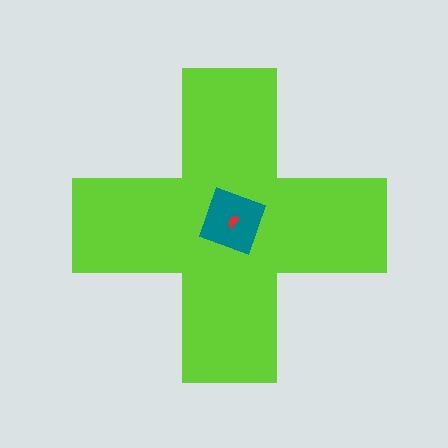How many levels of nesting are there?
3.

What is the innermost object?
The red semicircle.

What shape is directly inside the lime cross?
The teal square.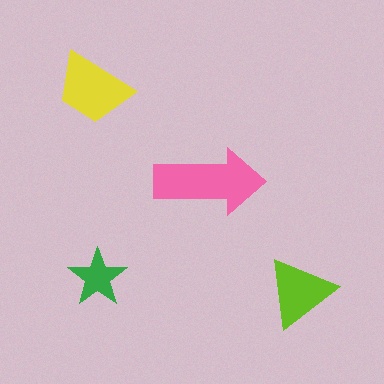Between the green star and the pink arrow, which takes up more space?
The pink arrow.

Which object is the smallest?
The green star.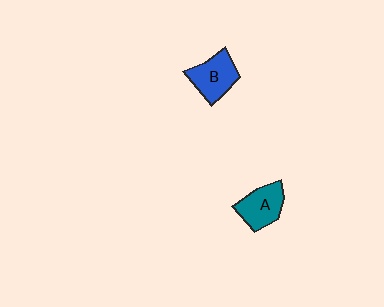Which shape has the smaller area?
Shape A (teal).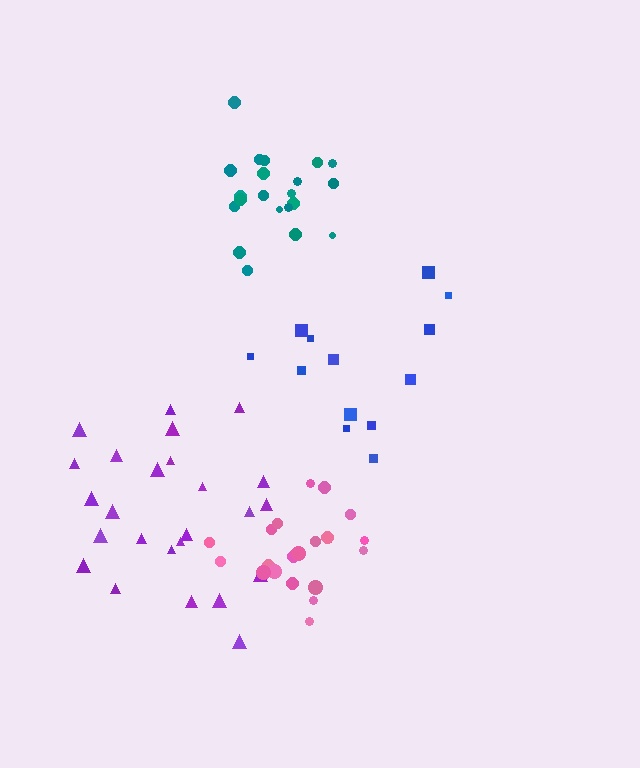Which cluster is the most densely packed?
Pink.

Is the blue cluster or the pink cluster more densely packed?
Pink.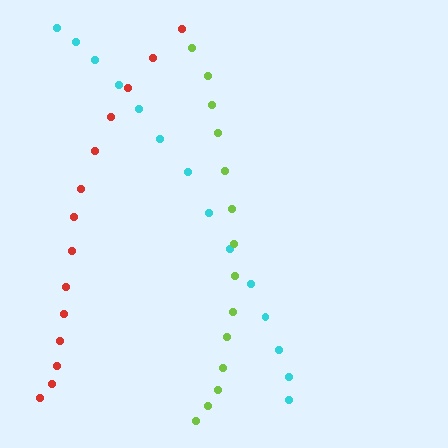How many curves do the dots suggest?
There are 3 distinct paths.